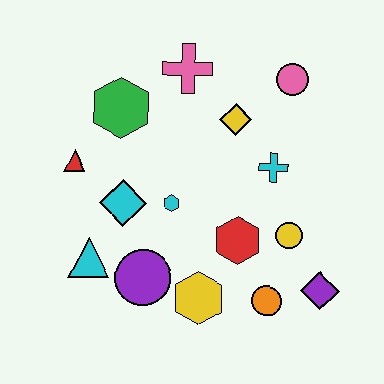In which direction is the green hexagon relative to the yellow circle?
The green hexagon is to the left of the yellow circle.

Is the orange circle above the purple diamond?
No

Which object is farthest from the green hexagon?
The purple diamond is farthest from the green hexagon.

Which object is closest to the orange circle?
The purple diamond is closest to the orange circle.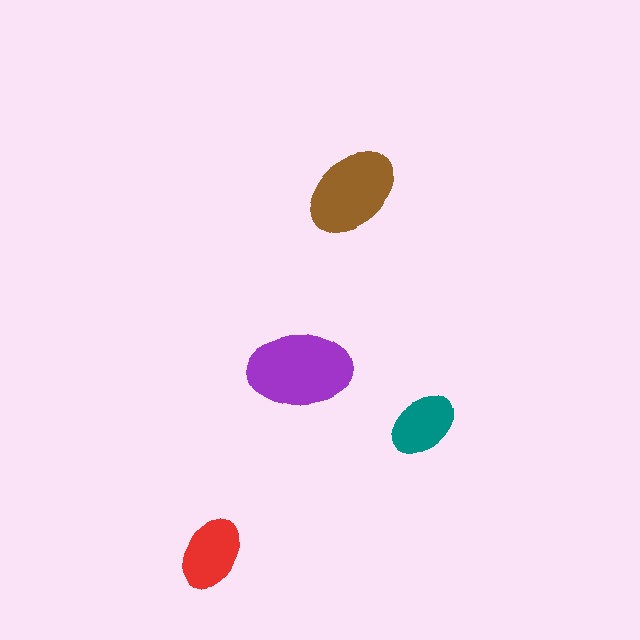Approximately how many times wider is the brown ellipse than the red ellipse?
About 1.5 times wider.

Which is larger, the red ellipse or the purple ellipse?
The purple one.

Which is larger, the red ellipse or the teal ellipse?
The red one.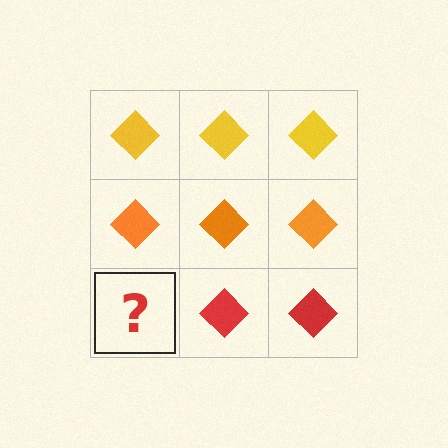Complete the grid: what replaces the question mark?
The question mark should be replaced with a red diamond.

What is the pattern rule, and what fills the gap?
The rule is that each row has a consistent color. The gap should be filled with a red diamond.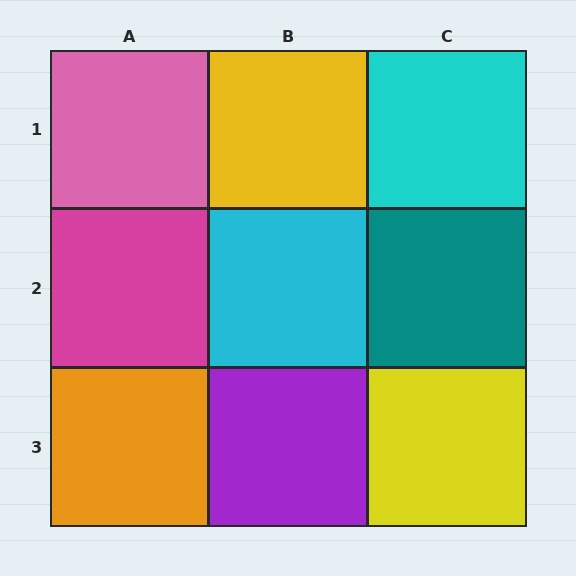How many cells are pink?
1 cell is pink.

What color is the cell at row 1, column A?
Pink.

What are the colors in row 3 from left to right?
Orange, purple, yellow.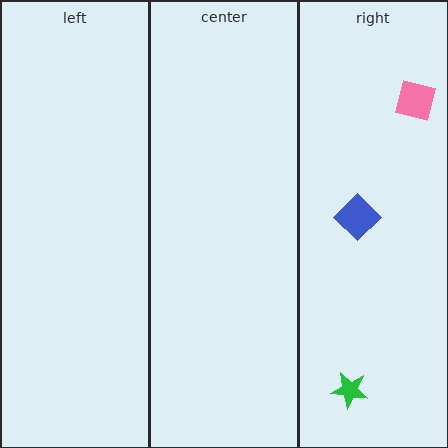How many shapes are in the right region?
3.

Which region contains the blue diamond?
The right region.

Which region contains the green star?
The right region.